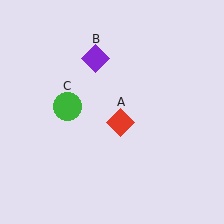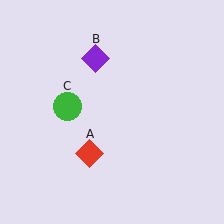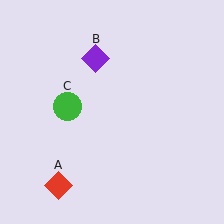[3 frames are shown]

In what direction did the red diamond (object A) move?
The red diamond (object A) moved down and to the left.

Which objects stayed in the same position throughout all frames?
Purple diamond (object B) and green circle (object C) remained stationary.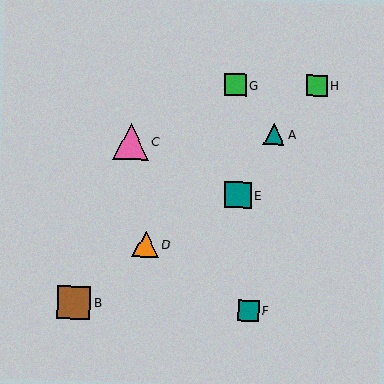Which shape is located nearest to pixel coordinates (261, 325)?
The teal square (labeled F) at (248, 311) is nearest to that location.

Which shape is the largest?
The pink triangle (labeled C) is the largest.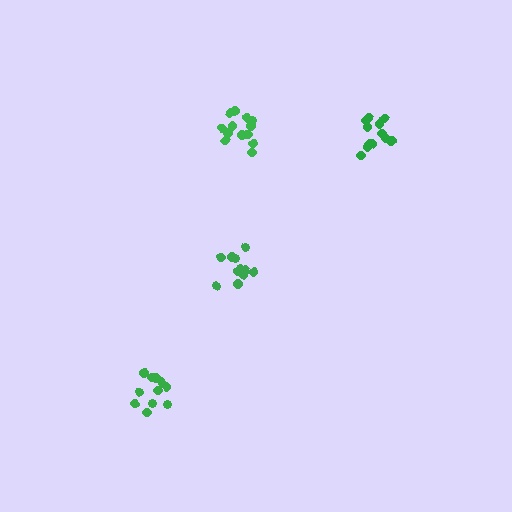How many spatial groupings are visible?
There are 4 spatial groupings.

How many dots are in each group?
Group 1: 12 dots, Group 2: 12 dots, Group 3: 13 dots, Group 4: 13 dots (50 total).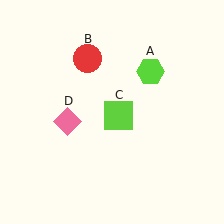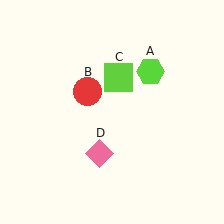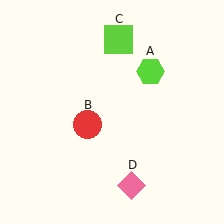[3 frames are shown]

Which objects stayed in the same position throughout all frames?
Lime hexagon (object A) remained stationary.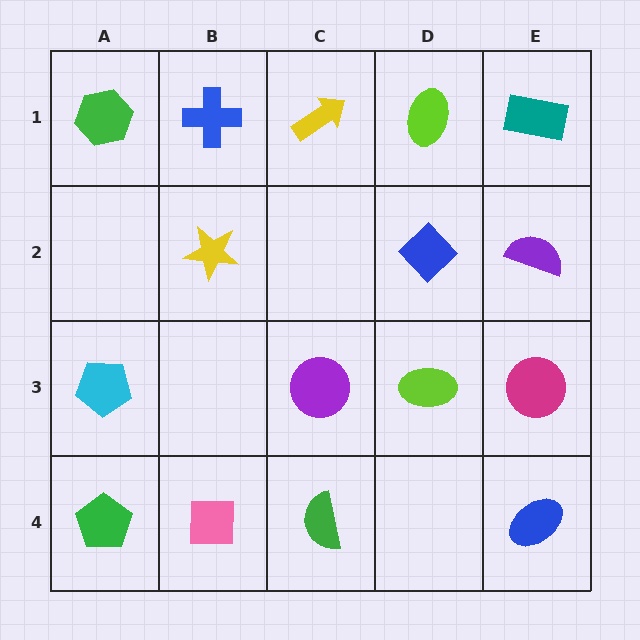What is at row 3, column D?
A lime ellipse.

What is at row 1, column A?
A green hexagon.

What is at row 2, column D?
A blue diamond.